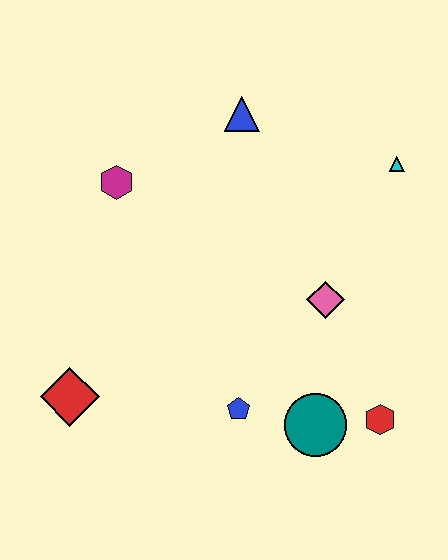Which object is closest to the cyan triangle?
The pink diamond is closest to the cyan triangle.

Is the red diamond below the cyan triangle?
Yes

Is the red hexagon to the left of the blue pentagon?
No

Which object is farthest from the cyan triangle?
The red diamond is farthest from the cyan triangle.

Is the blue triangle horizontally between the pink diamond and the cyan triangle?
No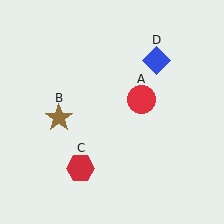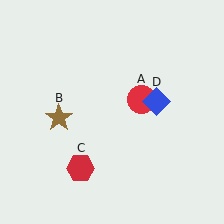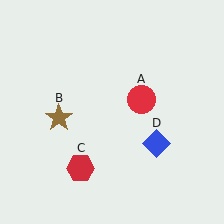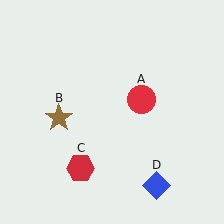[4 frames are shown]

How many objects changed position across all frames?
1 object changed position: blue diamond (object D).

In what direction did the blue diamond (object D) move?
The blue diamond (object D) moved down.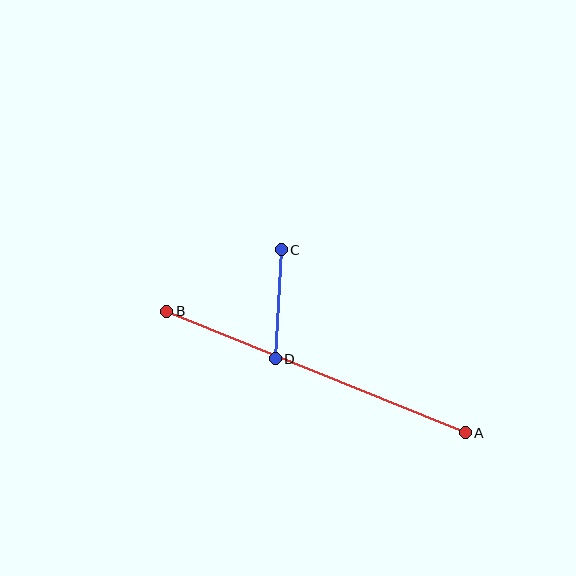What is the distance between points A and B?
The distance is approximately 322 pixels.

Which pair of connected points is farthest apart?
Points A and B are farthest apart.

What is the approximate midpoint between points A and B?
The midpoint is at approximately (316, 372) pixels.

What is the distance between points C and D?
The distance is approximately 109 pixels.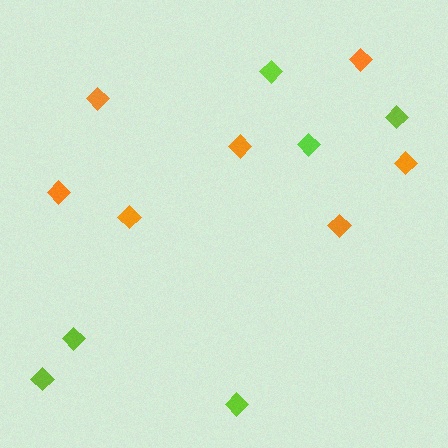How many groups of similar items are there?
There are 2 groups: one group of orange diamonds (7) and one group of lime diamonds (6).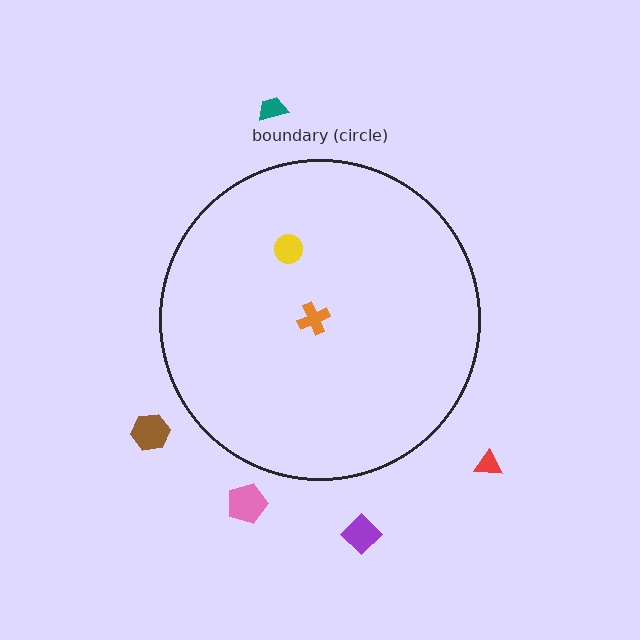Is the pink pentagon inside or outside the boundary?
Outside.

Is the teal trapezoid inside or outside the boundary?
Outside.